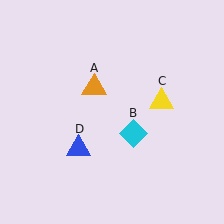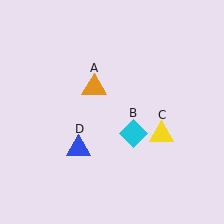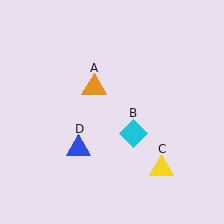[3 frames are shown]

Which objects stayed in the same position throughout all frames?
Orange triangle (object A) and cyan diamond (object B) and blue triangle (object D) remained stationary.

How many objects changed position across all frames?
1 object changed position: yellow triangle (object C).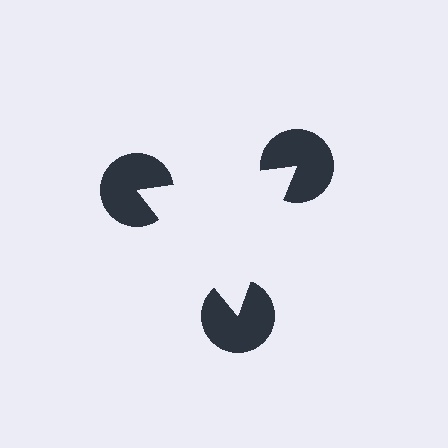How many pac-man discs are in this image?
There are 3 — one at each vertex of the illusory triangle.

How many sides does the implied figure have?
3 sides.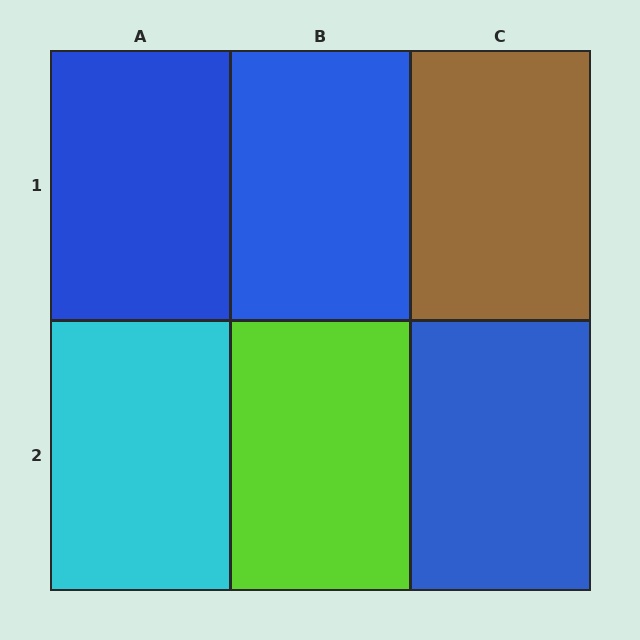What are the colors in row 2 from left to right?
Cyan, lime, blue.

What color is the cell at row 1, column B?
Blue.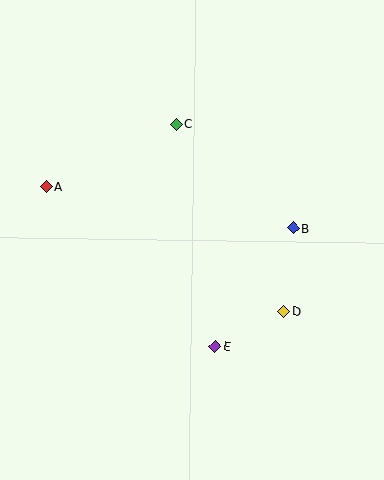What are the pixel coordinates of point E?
Point E is at (215, 346).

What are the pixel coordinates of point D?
Point D is at (284, 312).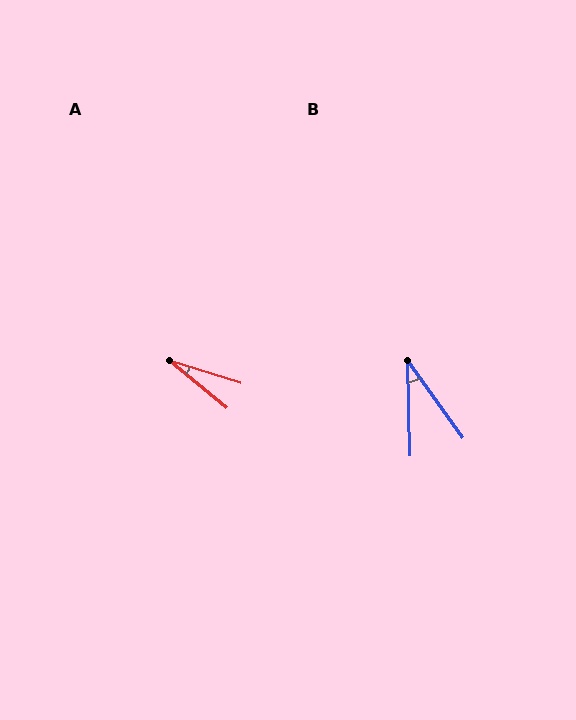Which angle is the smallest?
A, at approximately 22 degrees.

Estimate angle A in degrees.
Approximately 22 degrees.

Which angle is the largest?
B, at approximately 34 degrees.